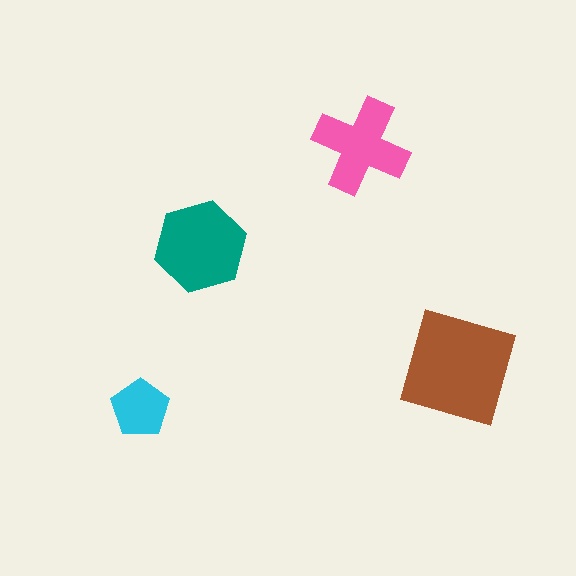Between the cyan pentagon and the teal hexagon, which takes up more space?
The teal hexagon.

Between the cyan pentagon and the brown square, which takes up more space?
The brown square.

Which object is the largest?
The brown square.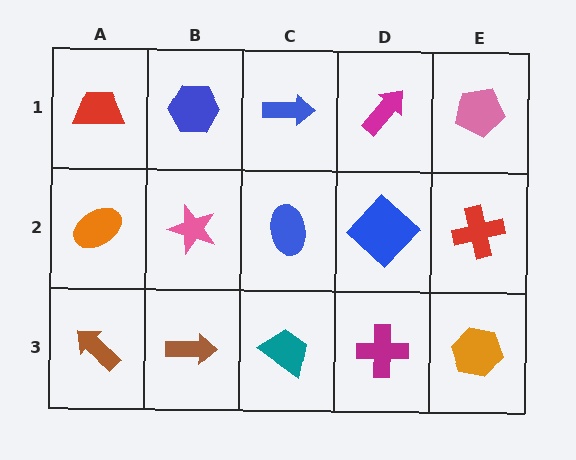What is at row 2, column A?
An orange ellipse.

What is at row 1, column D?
A magenta arrow.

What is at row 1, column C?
A blue arrow.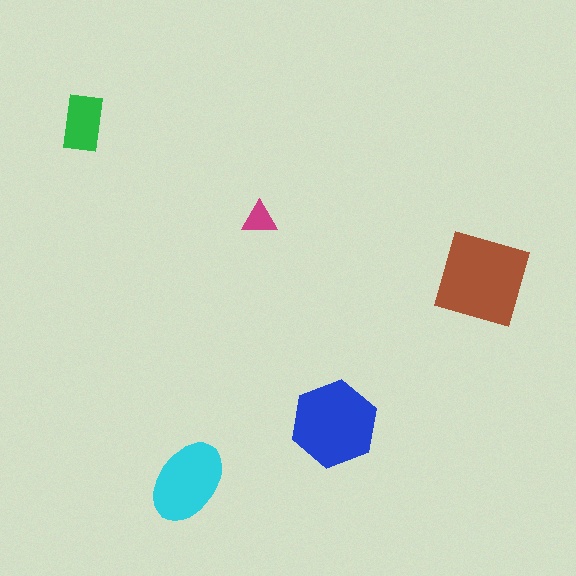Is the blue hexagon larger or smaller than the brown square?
Smaller.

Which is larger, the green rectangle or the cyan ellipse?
The cyan ellipse.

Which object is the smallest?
The magenta triangle.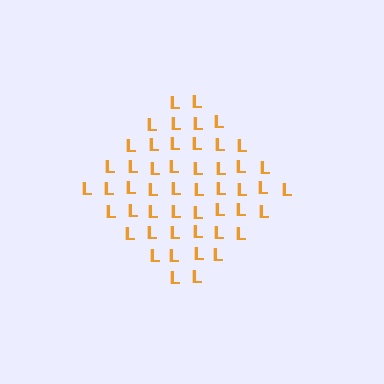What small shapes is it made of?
It is made of small letter L's.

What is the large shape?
The large shape is a diamond.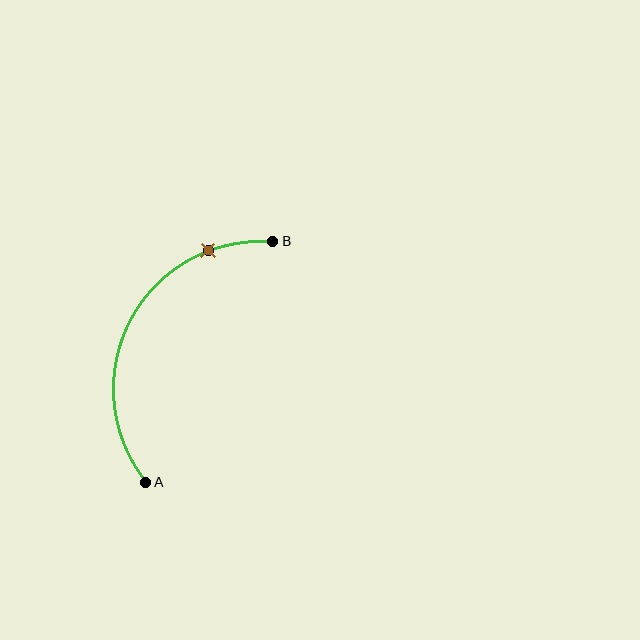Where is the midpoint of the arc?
The arc midpoint is the point on the curve farthest from the straight line joining A and B. It sits to the left of that line.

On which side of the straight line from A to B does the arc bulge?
The arc bulges to the left of the straight line connecting A and B.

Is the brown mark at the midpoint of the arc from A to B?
No. The brown mark lies on the arc but is closer to endpoint B. The arc midpoint would be at the point on the curve equidistant along the arc from both A and B.